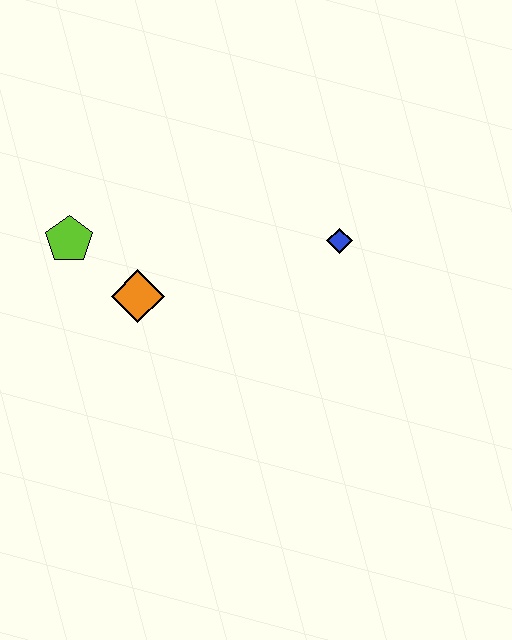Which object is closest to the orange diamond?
The lime pentagon is closest to the orange diamond.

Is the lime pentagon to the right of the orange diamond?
No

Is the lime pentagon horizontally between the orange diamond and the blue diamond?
No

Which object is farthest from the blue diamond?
The lime pentagon is farthest from the blue diamond.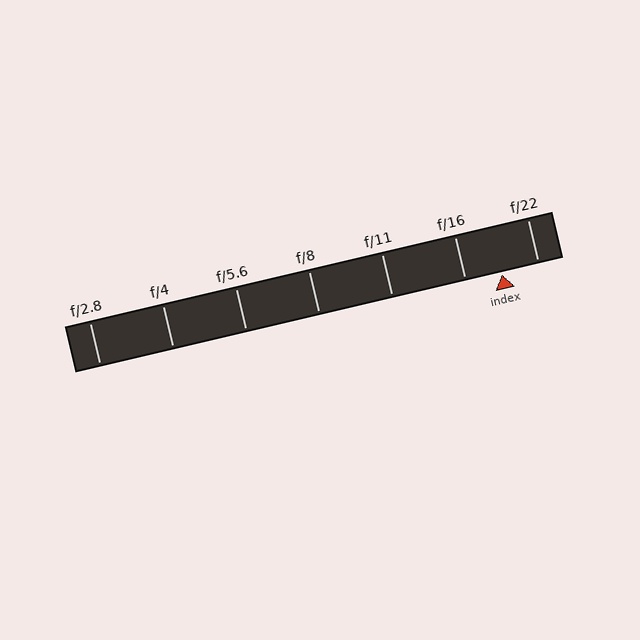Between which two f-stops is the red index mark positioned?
The index mark is between f/16 and f/22.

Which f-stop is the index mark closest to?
The index mark is closest to f/22.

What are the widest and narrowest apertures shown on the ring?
The widest aperture shown is f/2.8 and the narrowest is f/22.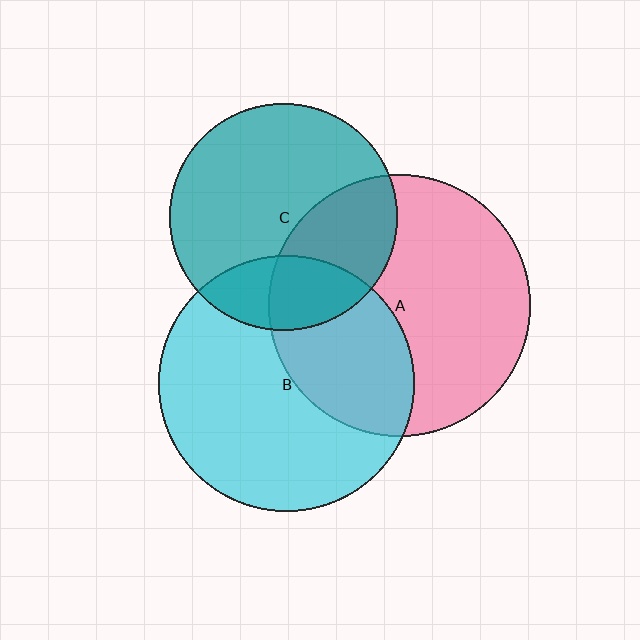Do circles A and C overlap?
Yes.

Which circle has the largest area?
Circle A (pink).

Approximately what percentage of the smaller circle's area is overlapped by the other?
Approximately 35%.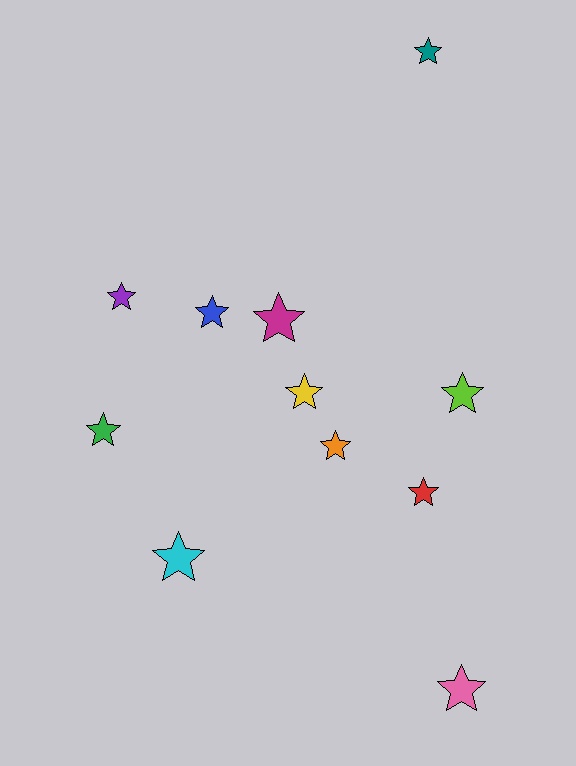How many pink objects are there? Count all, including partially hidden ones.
There is 1 pink object.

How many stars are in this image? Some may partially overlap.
There are 11 stars.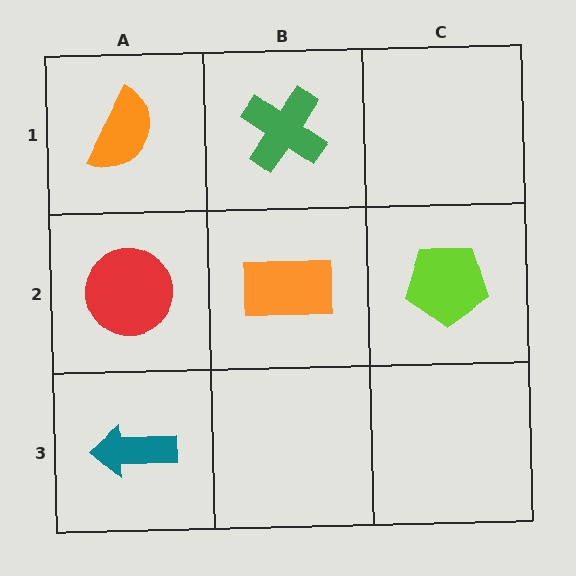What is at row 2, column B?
An orange rectangle.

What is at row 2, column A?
A red circle.